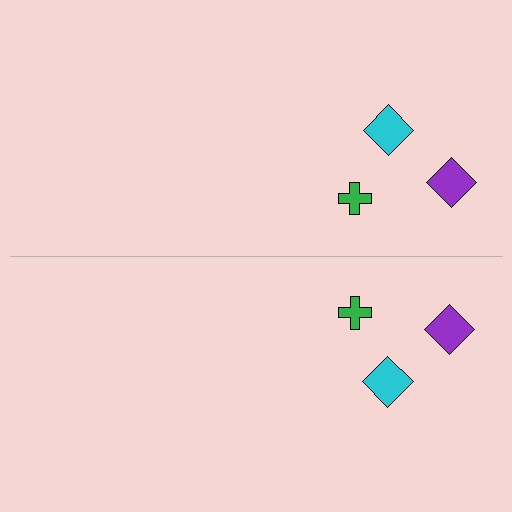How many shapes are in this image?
There are 6 shapes in this image.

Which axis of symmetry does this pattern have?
The pattern has a horizontal axis of symmetry running through the center of the image.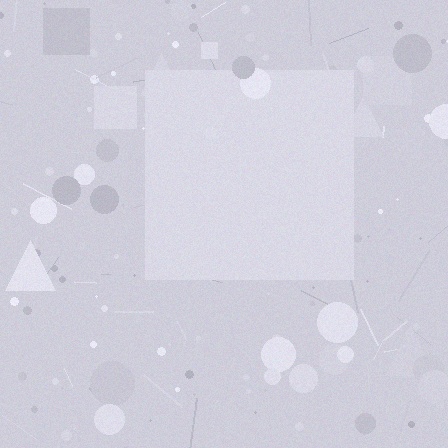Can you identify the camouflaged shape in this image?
The camouflaged shape is a square.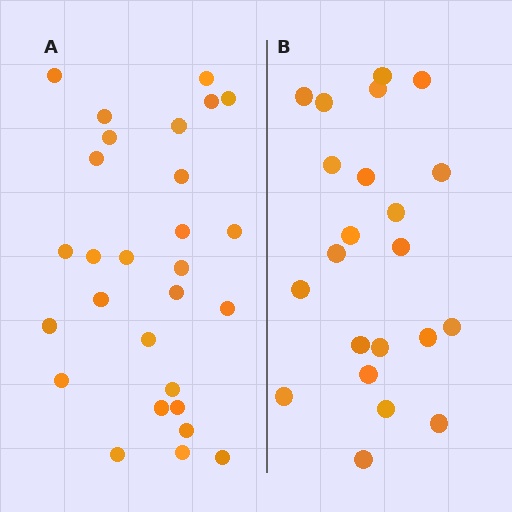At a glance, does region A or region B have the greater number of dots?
Region A (the left region) has more dots.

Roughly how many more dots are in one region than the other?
Region A has about 6 more dots than region B.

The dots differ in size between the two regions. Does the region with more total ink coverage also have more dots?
No. Region B has more total ink coverage because its dots are larger, but region A actually contains more individual dots. Total area can be misleading — the number of items is what matters here.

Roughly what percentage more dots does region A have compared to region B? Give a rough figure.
About 25% more.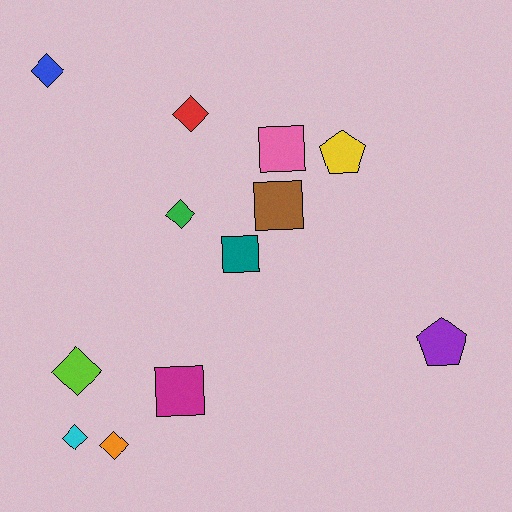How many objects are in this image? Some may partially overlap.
There are 12 objects.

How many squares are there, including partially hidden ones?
There are 4 squares.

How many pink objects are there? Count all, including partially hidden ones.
There is 1 pink object.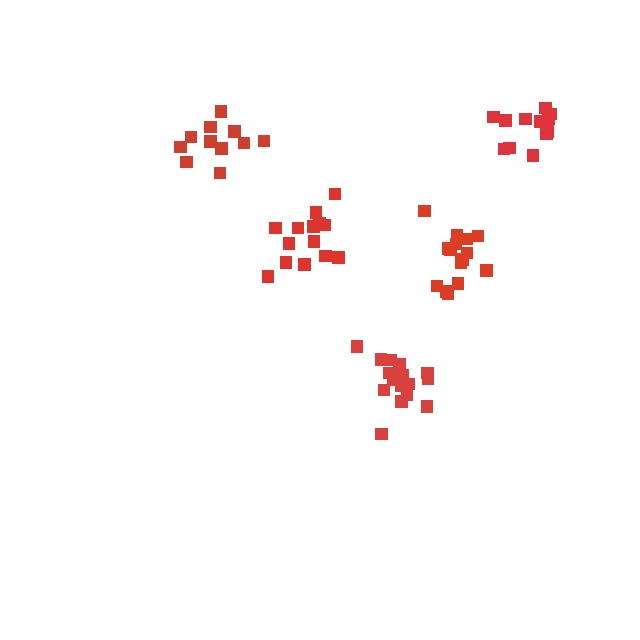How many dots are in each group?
Group 1: 18 dots, Group 2: 12 dots, Group 3: 14 dots, Group 4: 12 dots, Group 5: 15 dots (71 total).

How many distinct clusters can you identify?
There are 5 distinct clusters.